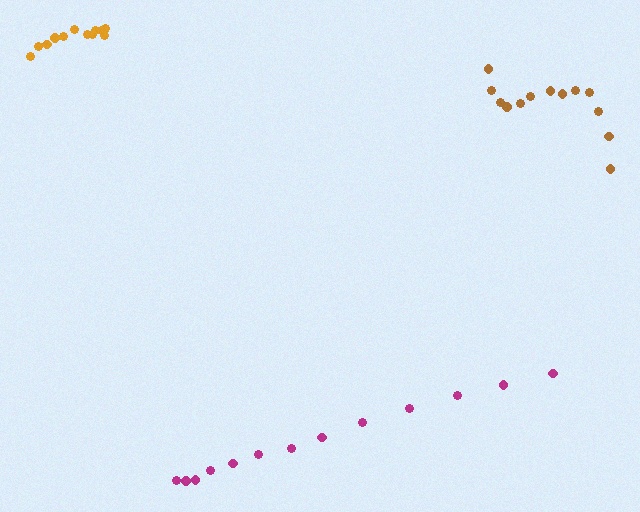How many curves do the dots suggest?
There are 3 distinct paths.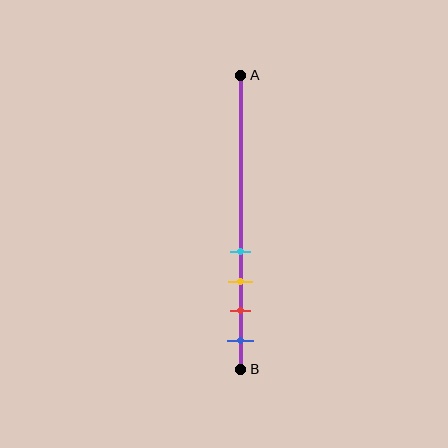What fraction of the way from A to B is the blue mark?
The blue mark is approximately 90% (0.9) of the way from A to B.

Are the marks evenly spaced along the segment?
Yes, the marks are approximately evenly spaced.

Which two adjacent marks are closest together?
The cyan and yellow marks are the closest adjacent pair.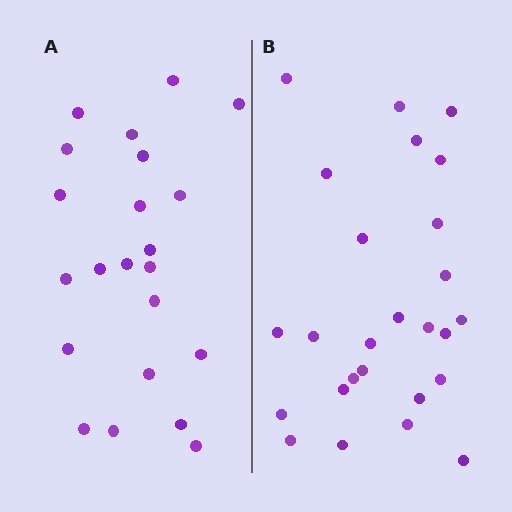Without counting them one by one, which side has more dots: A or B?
Region B (the right region) has more dots.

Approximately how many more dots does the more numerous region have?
Region B has about 4 more dots than region A.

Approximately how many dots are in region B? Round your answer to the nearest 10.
About 30 dots. (The exact count is 26, which rounds to 30.)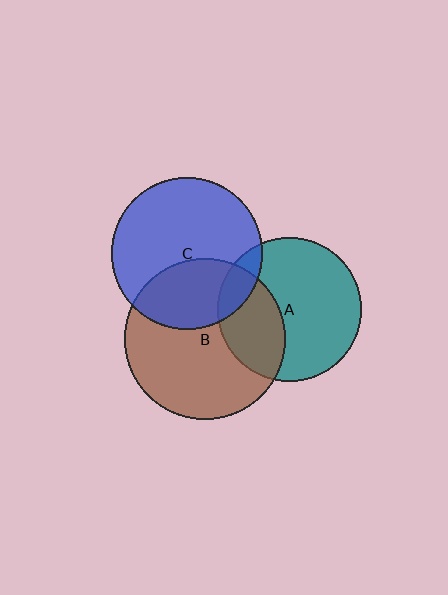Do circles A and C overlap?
Yes.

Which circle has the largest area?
Circle B (brown).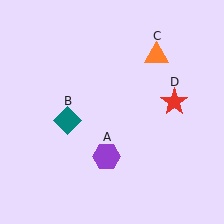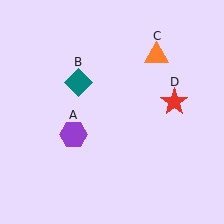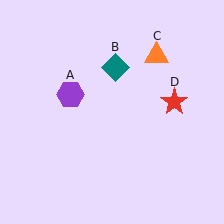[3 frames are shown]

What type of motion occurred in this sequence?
The purple hexagon (object A), teal diamond (object B) rotated clockwise around the center of the scene.